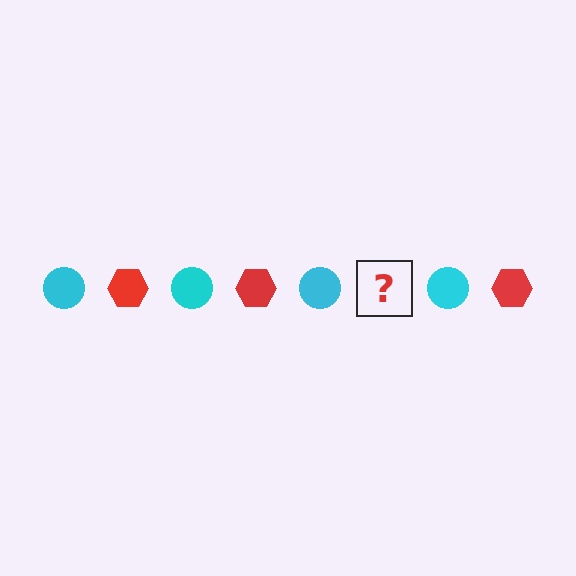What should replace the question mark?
The question mark should be replaced with a red hexagon.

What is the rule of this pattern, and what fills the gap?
The rule is that the pattern alternates between cyan circle and red hexagon. The gap should be filled with a red hexagon.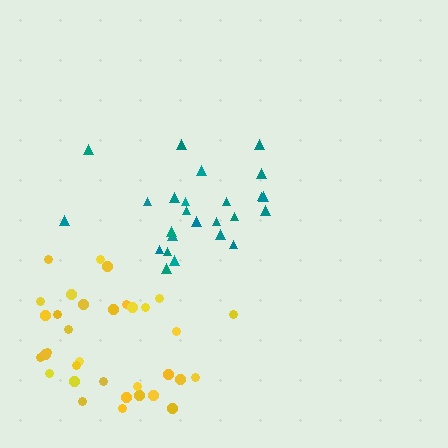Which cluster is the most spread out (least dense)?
Yellow.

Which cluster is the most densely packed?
Teal.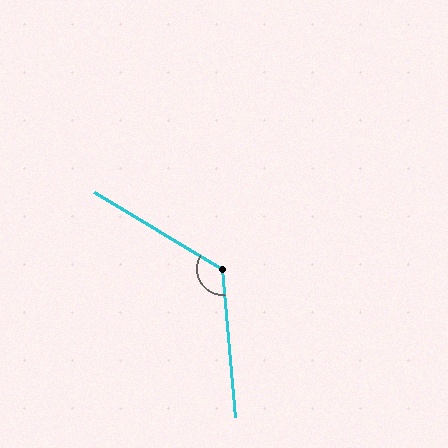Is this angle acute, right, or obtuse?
It is obtuse.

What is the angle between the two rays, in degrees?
Approximately 126 degrees.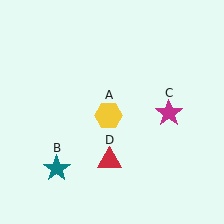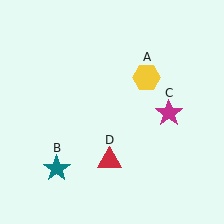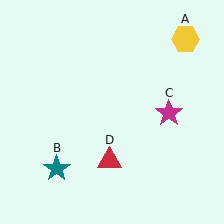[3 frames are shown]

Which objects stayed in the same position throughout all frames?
Teal star (object B) and magenta star (object C) and red triangle (object D) remained stationary.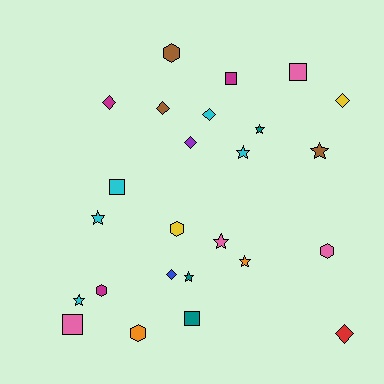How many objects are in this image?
There are 25 objects.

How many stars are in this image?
There are 8 stars.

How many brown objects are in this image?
There are 3 brown objects.